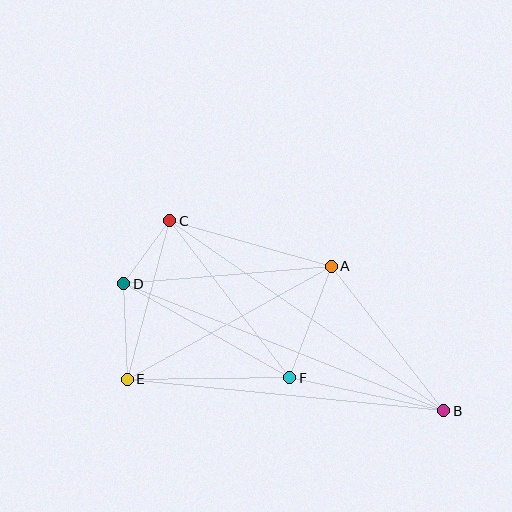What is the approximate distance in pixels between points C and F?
The distance between C and F is approximately 198 pixels.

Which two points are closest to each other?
Points C and D are closest to each other.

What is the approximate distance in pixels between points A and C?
The distance between A and C is approximately 168 pixels.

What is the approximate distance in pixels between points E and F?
The distance between E and F is approximately 163 pixels.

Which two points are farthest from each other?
Points B and D are farthest from each other.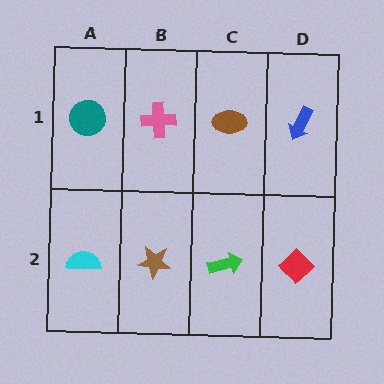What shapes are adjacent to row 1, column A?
A cyan semicircle (row 2, column A), a pink cross (row 1, column B).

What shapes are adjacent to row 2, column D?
A blue arrow (row 1, column D), a green arrow (row 2, column C).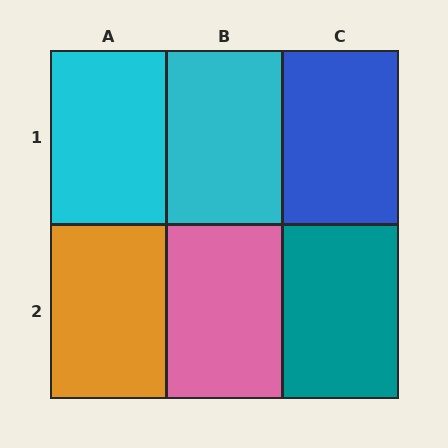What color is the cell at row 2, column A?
Orange.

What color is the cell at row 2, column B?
Pink.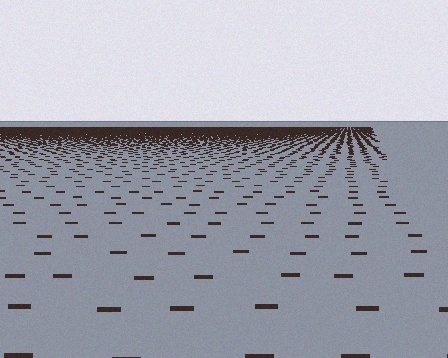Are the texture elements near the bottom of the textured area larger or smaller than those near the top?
Larger. Near the bottom, elements are closer to the viewer and appear at a bigger on-screen size.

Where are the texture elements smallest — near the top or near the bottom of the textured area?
Near the top.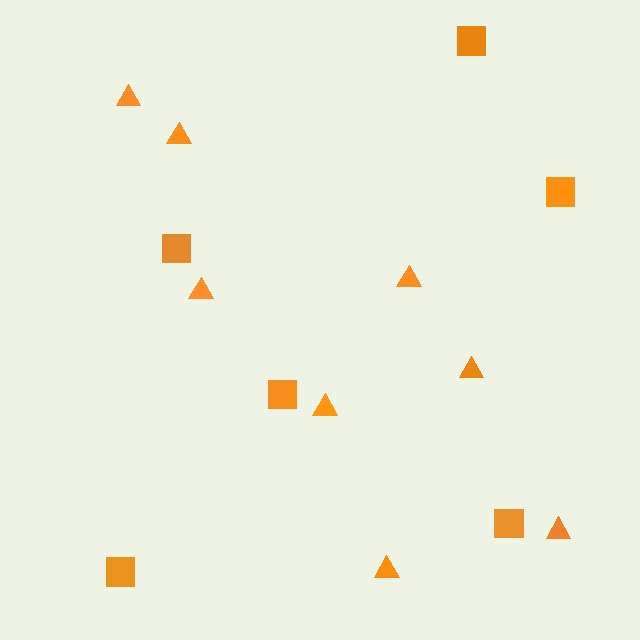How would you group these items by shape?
There are 2 groups: one group of triangles (8) and one group of squares (6).